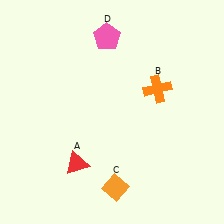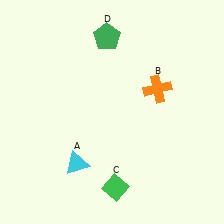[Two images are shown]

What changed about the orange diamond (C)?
In Image 1, C is orange. In Image 2, it changed to green.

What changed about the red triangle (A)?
In Image 1, A is red. In Image 2, it changed to cyan.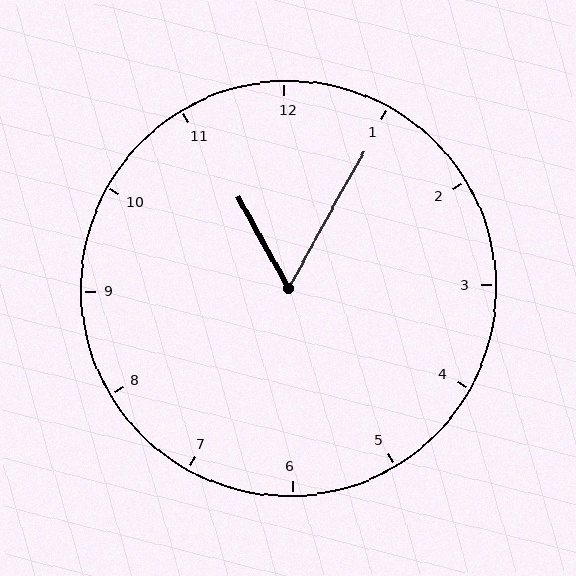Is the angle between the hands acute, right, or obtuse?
It is acute.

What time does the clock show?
11:05.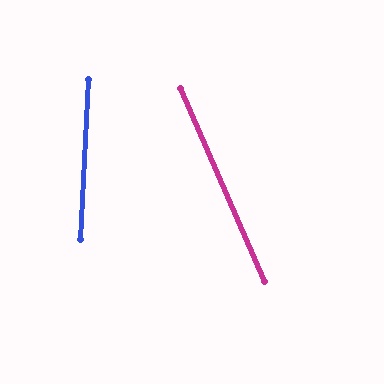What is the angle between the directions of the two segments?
Approximately 26 degrees.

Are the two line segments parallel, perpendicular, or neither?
Neither parallel nor perpendicular — they differ by about 26°.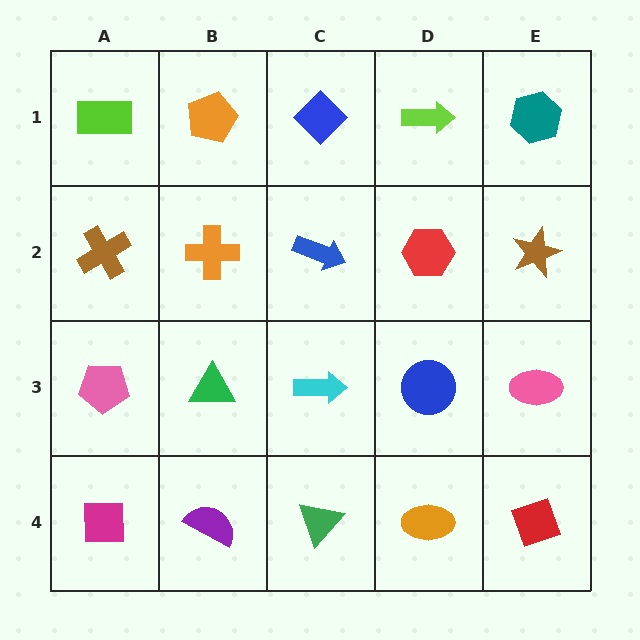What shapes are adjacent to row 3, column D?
A red hexagon (row 2, column D), an orange ellipse (row 4, column D), a cyan arrow (row 3, column C), a pink ellipse (row 3, column E).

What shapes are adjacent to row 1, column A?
A brown cross (row 2, column A), an orange pentagon (row 1, column B).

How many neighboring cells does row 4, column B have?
3.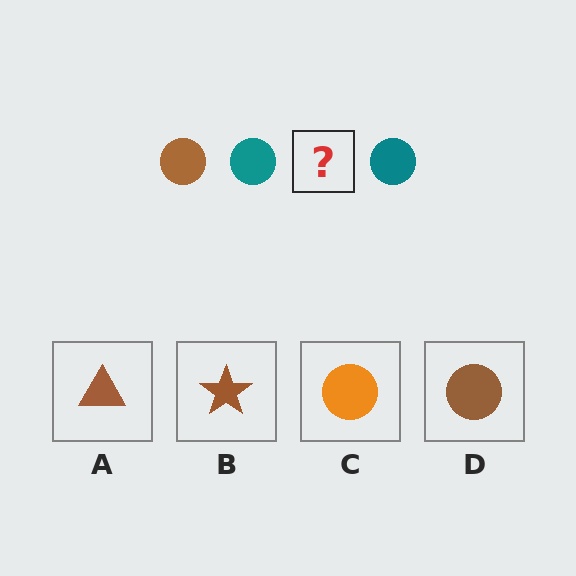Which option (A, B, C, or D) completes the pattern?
D.